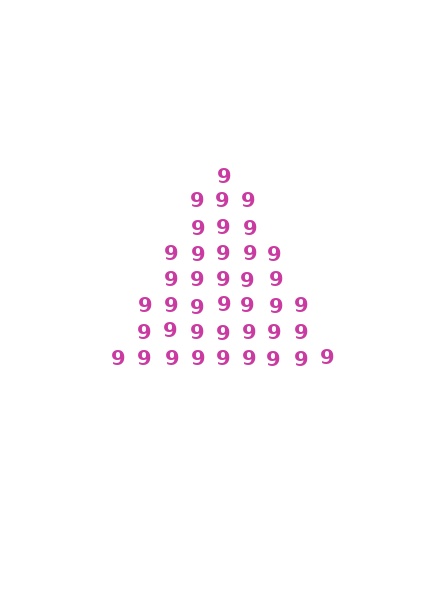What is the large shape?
The large shape is a triangle.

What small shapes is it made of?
It is made of small digit 9's.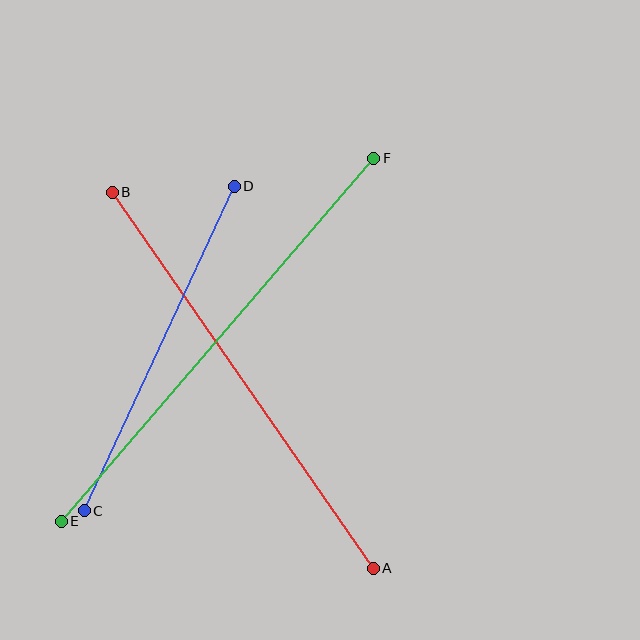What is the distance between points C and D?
The distance is approximately 357 pixels.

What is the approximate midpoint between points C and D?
The midpoint is at approximately (159, 349) pixels.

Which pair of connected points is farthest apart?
Points E and F are farthest apart.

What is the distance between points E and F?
The distance is approximately 479 pixels.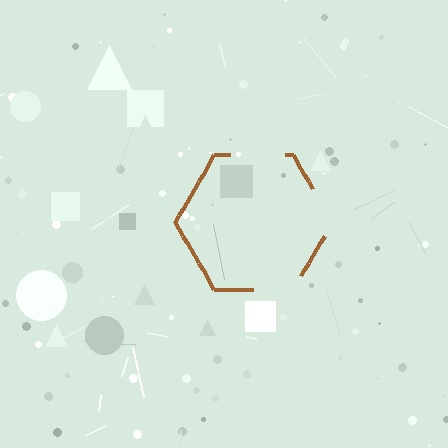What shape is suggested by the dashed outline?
The dashed outline suggests a hexagon.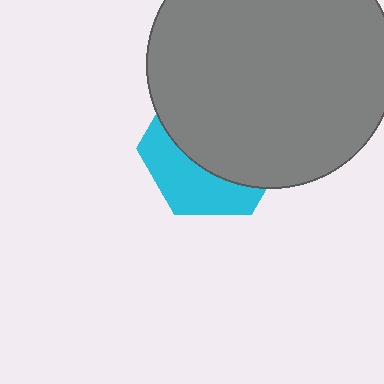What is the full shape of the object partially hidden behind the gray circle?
The partially hidden object is a cyan hexagon.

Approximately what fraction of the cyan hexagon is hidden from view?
Roughly 64% of the cyan hexagon is hidden behind the gray circle.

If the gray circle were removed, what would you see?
You would see the complete cyan hexagon.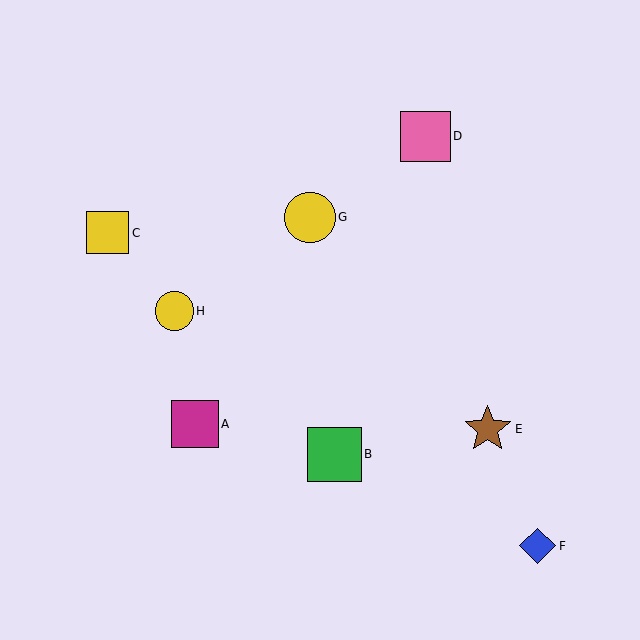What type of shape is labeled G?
Shape G is a yellow circle.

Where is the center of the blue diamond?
The center of the blue diamond is at (538, 546).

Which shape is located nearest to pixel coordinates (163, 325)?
The yellow circle (labeled H) at (174, 311) is nearest to that location.